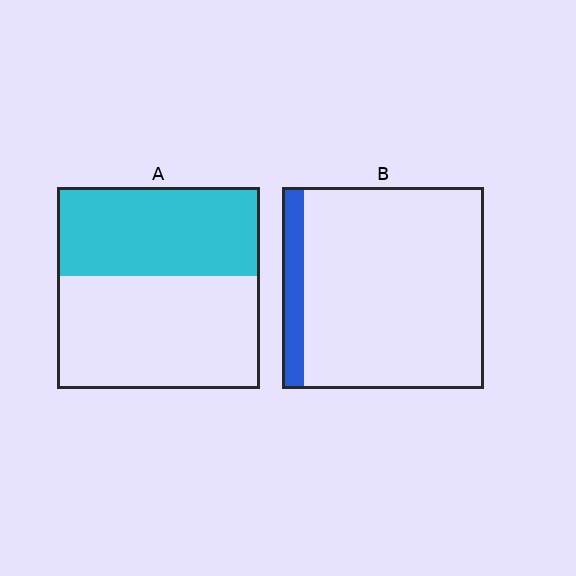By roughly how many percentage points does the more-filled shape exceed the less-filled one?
By roughly 35 percentage points (A over B).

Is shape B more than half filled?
No.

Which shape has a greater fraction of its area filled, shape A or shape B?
Shape A.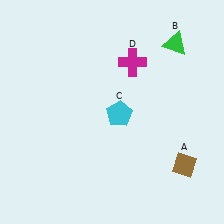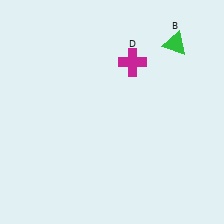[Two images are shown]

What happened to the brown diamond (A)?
The brown diamond (A) was removed in Image 2. It was in the bottom-right area of Image 1.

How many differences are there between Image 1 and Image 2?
There are 2 differences between the two images.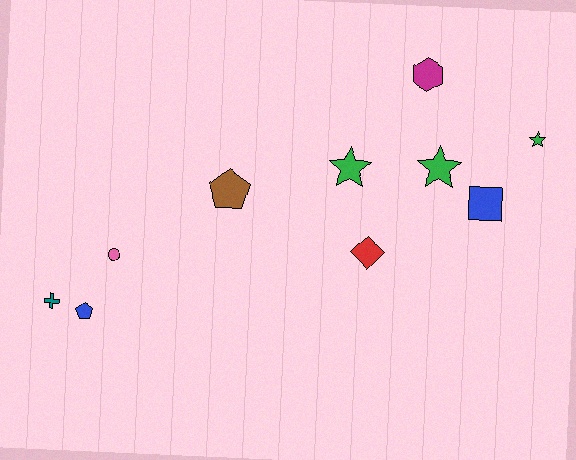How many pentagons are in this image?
There are 2 pentagons.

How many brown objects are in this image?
There is 1 brown object.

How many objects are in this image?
There are 10 objects.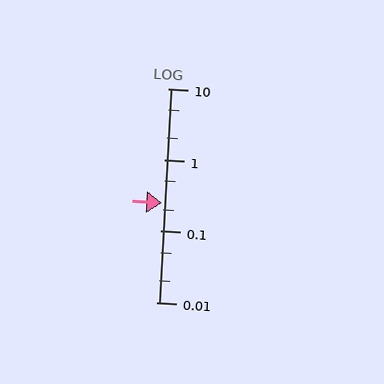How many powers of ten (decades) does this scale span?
The scale spans 3 decades, from 0.01 to 10.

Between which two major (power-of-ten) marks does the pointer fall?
The pointer is between 0.1 and 1.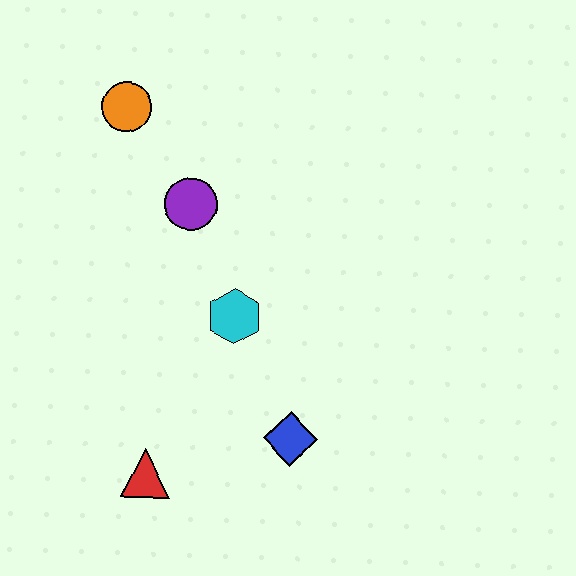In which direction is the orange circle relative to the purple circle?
The orange circle is above the purple circle.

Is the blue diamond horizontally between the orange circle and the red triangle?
No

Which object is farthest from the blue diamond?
The orange circle is farthest from the blue diamond.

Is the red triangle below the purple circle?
Yes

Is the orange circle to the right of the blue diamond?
No